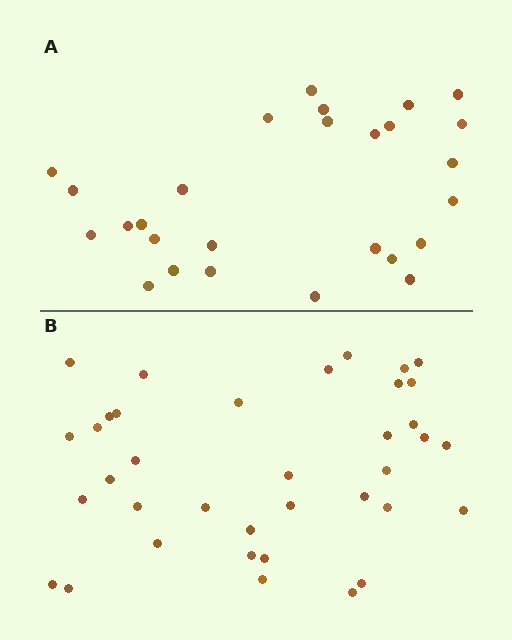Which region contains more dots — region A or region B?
Region B (the bottom region) has more dots.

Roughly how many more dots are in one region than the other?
Region B has roughly 10 or so more dots than region A.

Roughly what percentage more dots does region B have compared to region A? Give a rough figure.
About 35% more.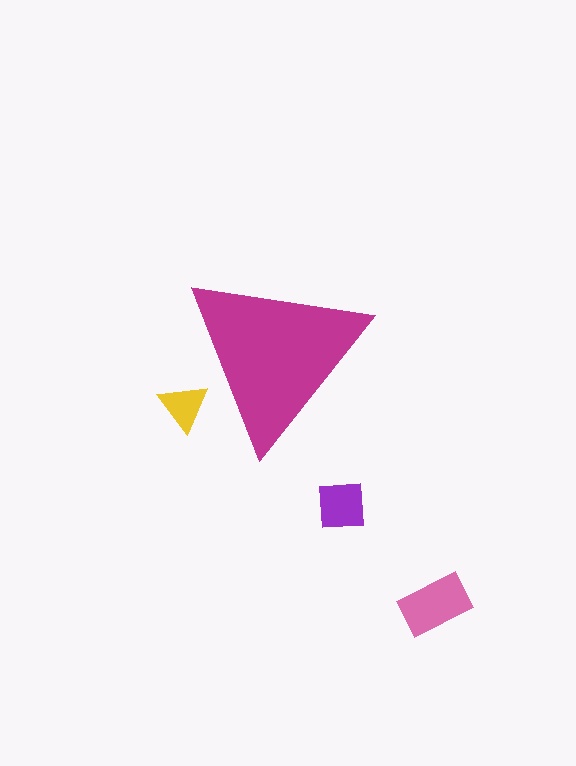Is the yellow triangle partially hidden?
Yes, the yellow triangle is partially hidden behind the magenta triangle.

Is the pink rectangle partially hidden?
No, the pink rectangle is fully visible.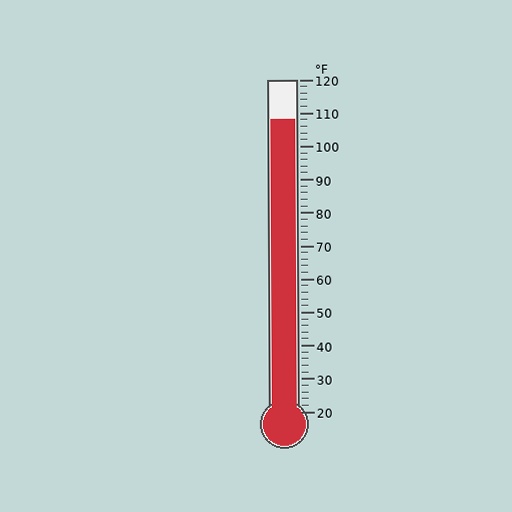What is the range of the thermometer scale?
The thermometer scale ranges from 20°F to 120°F.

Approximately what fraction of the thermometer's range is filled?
The thermometer is filled to approximately 90% of its range.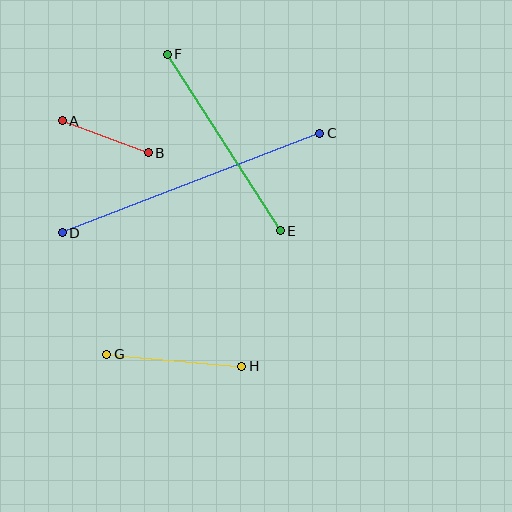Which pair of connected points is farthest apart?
Points C and D are farthest apart.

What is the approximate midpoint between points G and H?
The midpoint is at approximately (174, 360) pixels.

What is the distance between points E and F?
The distance is approximately 209 pixels.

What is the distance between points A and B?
The distance is approximately 92 pixels.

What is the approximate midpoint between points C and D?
The midpoint is at approximately (191, 183) pixels.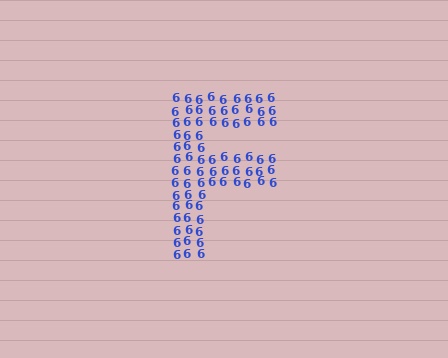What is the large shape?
The large shape is the letter F.